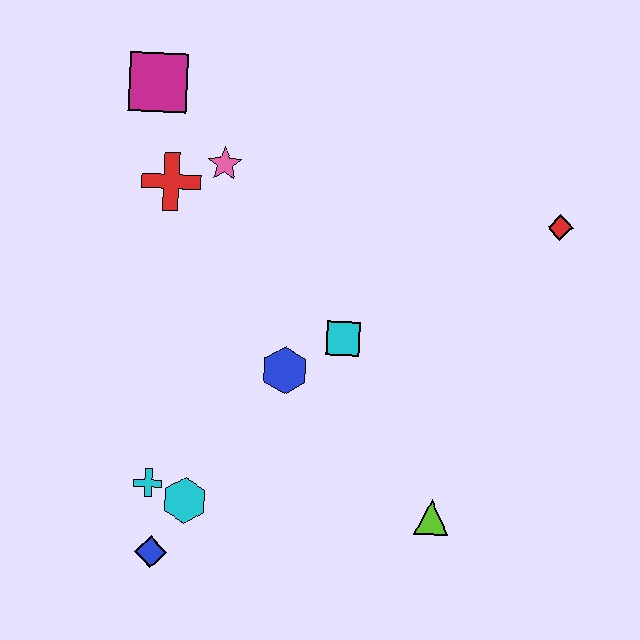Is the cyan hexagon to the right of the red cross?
Yes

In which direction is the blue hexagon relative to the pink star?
The blue hexagon is below the pink star.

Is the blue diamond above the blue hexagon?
No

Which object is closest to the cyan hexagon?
The cyan cross is closest to the cyan hexagon.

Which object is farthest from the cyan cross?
The red diamond is farthest from the cyan cross.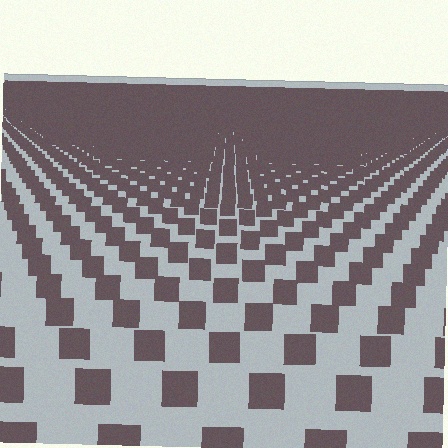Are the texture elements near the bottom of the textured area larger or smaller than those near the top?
Larger. Near the bottom, elements are closer to the viewer and appear at a bigger on-screen size.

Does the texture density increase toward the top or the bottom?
Density increases toward the top.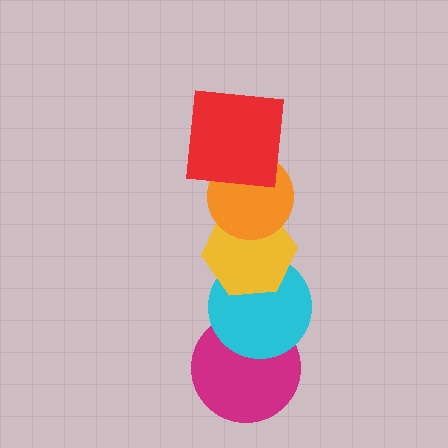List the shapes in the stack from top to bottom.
From top to bottom: the red square, the orange circle, the yellow hexagon, the cyan circle, the magenta circle.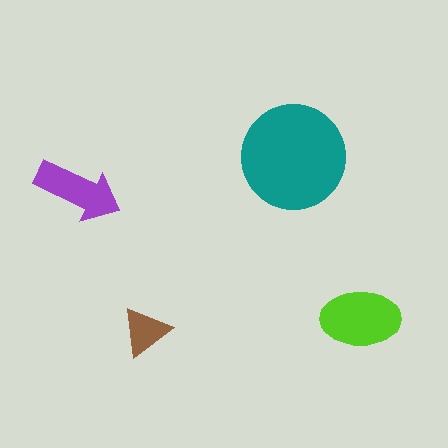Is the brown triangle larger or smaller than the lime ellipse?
Smaller.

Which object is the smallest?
The brown triangle.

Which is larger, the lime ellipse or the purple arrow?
The lime ellipse.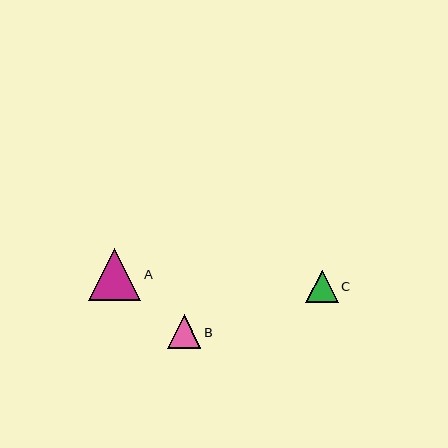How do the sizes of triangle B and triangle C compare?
Triangle B and triangle C are approximately the same size.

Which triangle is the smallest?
Triangle C is the smallest with a size of approximately 32 pixels.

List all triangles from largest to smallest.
From largest to smallest: A, B, C.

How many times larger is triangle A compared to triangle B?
Triangle A is approximately 1.5 times the size of triangle B.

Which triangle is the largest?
Triangle A is the largest with a size of approximately 52 pixels.